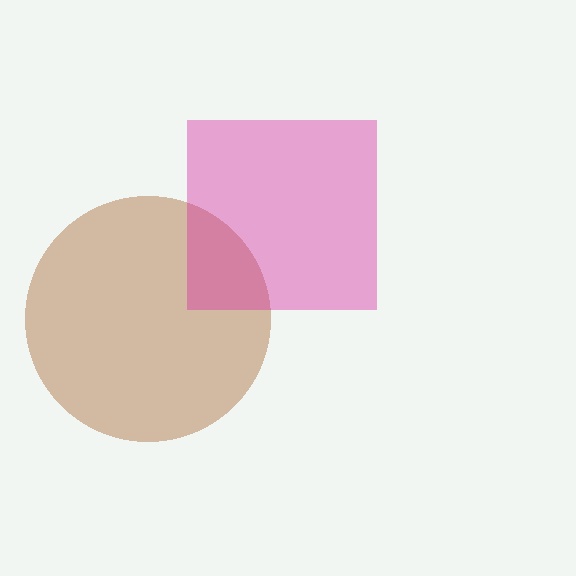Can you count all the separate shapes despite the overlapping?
Yes, there are 2 separate shapes.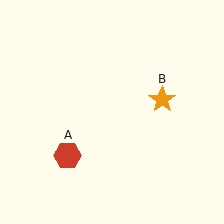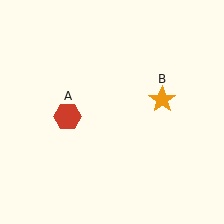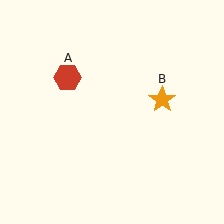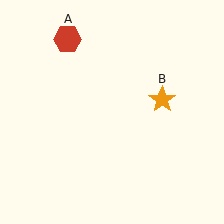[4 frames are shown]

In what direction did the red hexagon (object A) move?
The red hexagon (object A) moved up.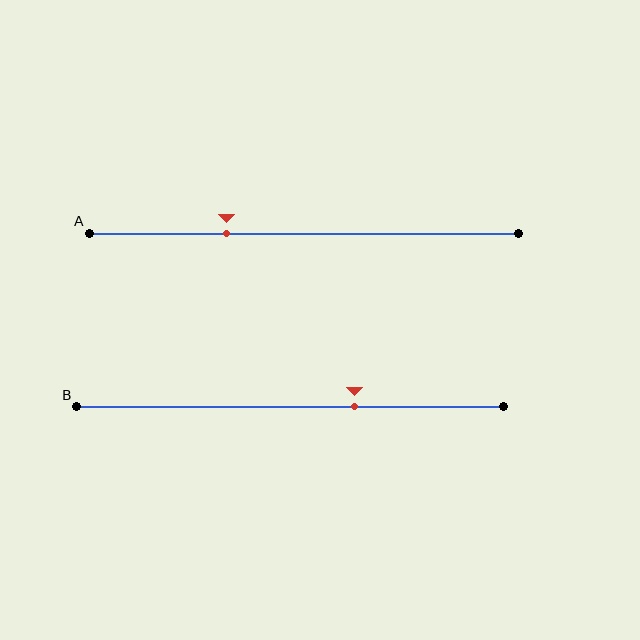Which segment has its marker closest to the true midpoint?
Segment B has its marker closest to the true midpoint.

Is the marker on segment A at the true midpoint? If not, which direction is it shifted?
No, the marker on segment A is shifted to the left by about 18% of the segment length.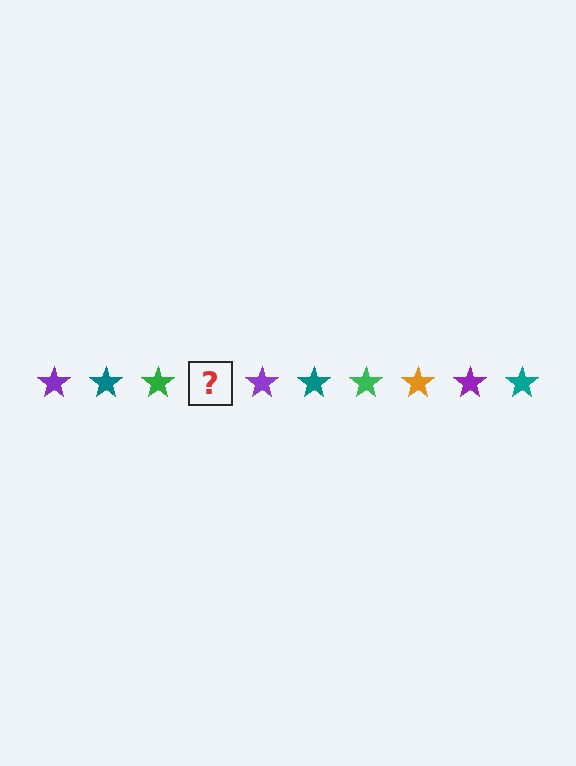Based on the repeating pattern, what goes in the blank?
The blank should be an orange star.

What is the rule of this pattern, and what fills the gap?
The rule is that the pattern cycles through purple, teal, green, orange stars. The gap should be filled with an orange star.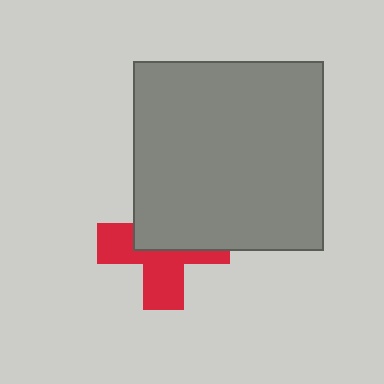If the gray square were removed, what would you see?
You would see the complete red cross.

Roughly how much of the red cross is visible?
About half of it is visible (roughly 49%).